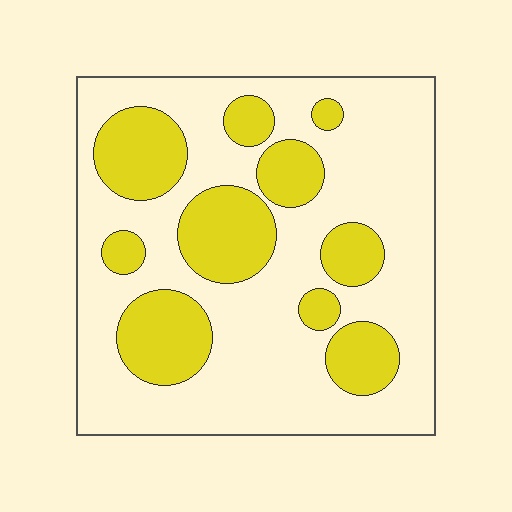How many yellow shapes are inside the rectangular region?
10.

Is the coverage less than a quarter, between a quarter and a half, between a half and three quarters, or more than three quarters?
Between a quarter and a half.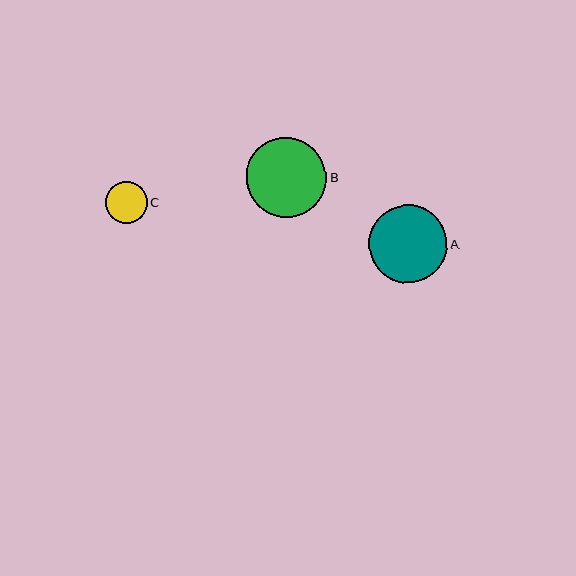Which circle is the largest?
Circle B is the largest with a size of approximately 80 pixels.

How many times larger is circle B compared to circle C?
Circle B is approximately 1.9 times the size of circle C.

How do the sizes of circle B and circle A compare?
Circle B and circle A are approximately the same size.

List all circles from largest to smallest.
From largest to smallest: B, A, C.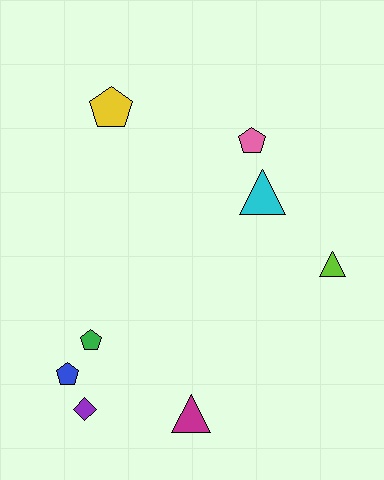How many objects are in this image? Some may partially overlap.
There are 8 objects.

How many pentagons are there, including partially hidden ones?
There are 4 pentagons.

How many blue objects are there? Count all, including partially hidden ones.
There is 1 blue object.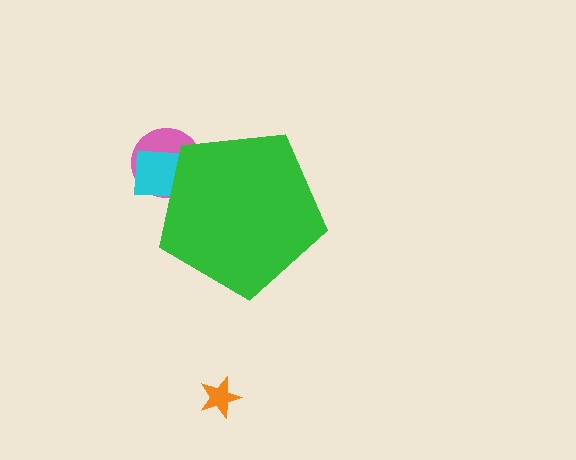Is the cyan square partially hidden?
Yes, the cyan square is partially hidden behind the green pentagon.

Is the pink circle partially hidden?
Yes, the pink circle is partially hidden behind the green pentagon.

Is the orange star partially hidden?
No, the orange star is fully visible.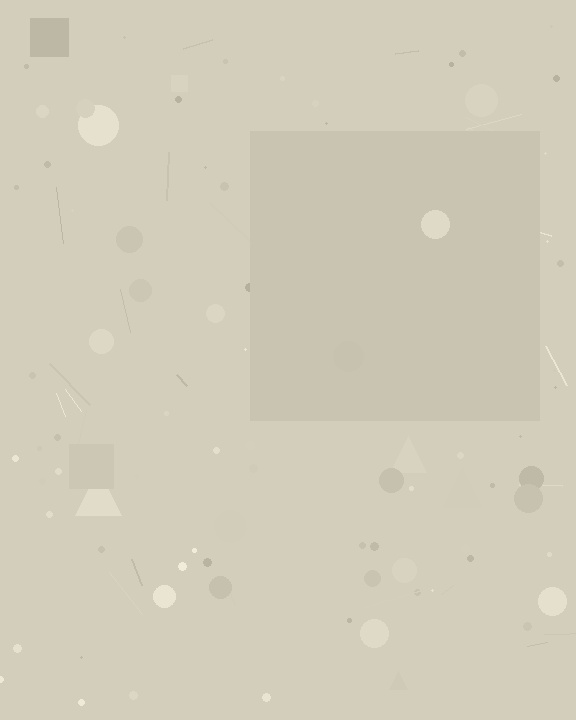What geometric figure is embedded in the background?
A square is embedded in the background.